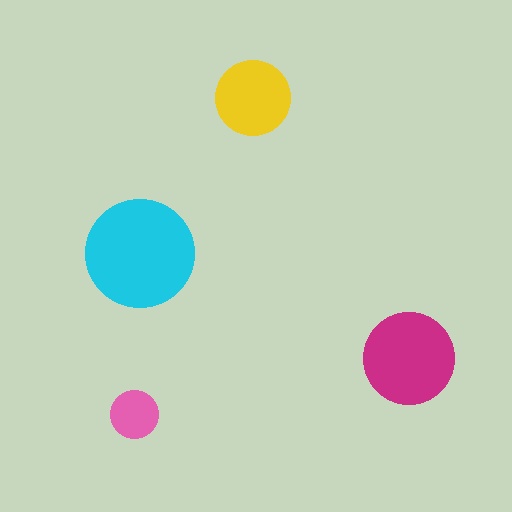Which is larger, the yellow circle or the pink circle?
The yellow one.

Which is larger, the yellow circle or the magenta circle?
The magenta one.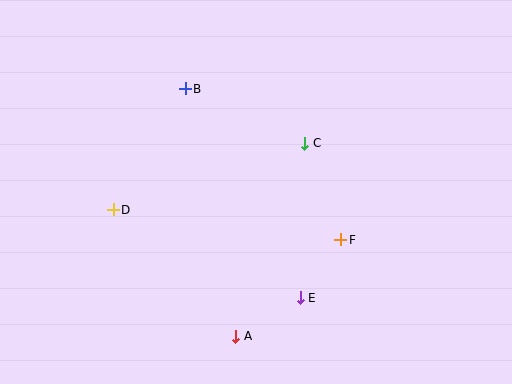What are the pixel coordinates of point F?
Point F is at (341, 240).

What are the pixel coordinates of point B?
Point B is at (185, 89).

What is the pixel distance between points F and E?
The distance between F and E is 71 pixels.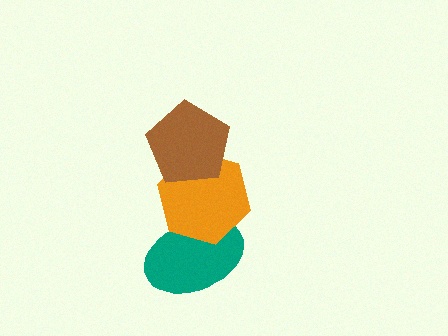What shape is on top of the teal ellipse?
The orange hexagon is on top of the teal ellipse.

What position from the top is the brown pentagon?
The brown pentagon is 1st from the top.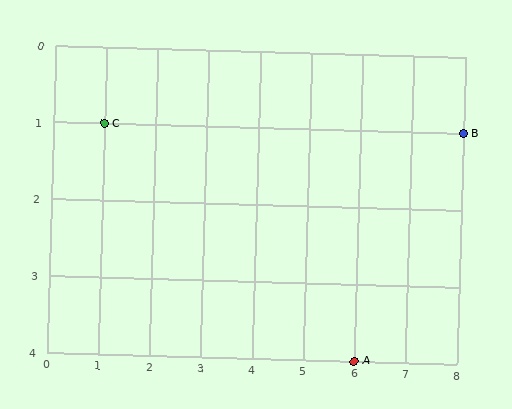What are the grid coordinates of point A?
Point A is at grid coordinates (6, 4).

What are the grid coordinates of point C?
Point C is at grid coordinates (1, 1).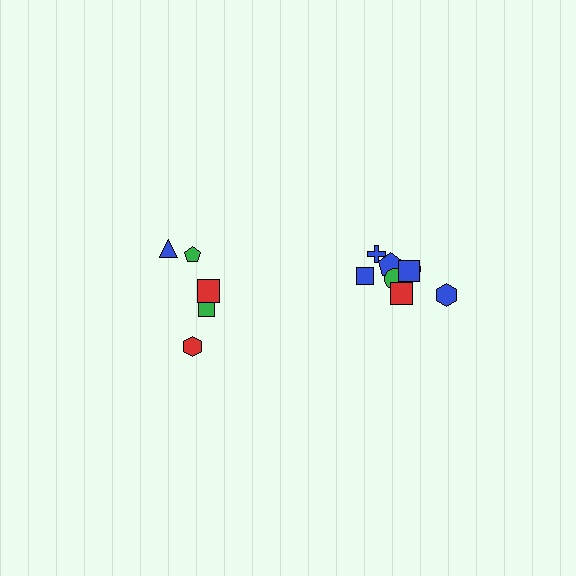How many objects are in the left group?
There are 5 objects.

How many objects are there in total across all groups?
There are 13 objects.